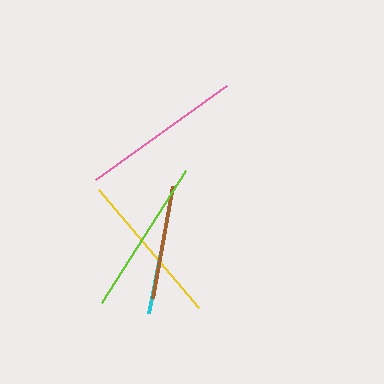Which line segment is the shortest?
The cyan line is the shortest at approximately 62 pixels.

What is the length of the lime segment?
The lime segment is approximately 157 pixels long.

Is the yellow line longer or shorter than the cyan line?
The yellow line is longer than the cyan line.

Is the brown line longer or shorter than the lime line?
The lime line is longer than the brown line.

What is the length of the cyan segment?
The cyan segment is approximately 62 pixels long.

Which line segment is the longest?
The pink line is the longest at approximately 161 pixels.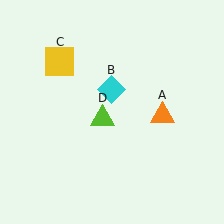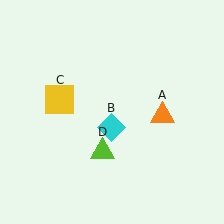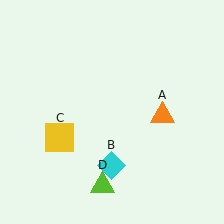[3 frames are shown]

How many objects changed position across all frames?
3 objects changed position: cyan diamond (object B), yellow square (object C), lime triangle (object D).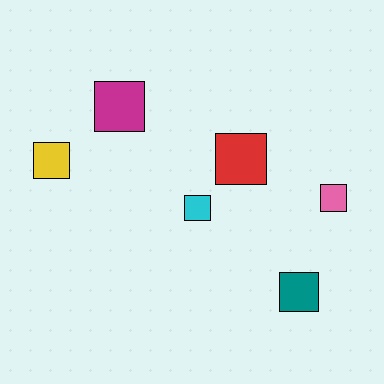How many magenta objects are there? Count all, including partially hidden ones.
There is 1 magenta object.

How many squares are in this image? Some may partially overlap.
There are 6 squares.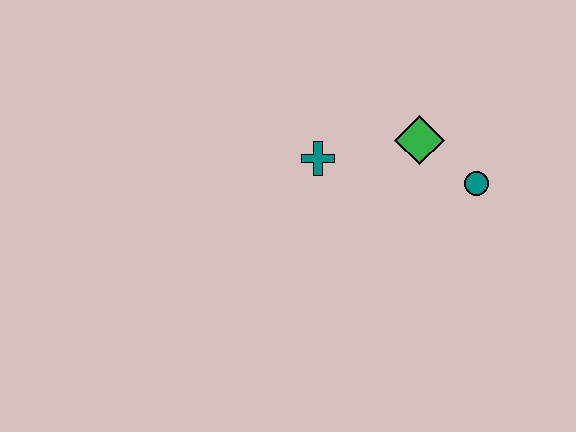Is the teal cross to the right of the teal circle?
No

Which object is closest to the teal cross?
The green diamond is closest to the teal cross.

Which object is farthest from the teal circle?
The teal cross is farthest from the teal circle.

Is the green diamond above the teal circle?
Yes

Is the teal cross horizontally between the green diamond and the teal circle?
No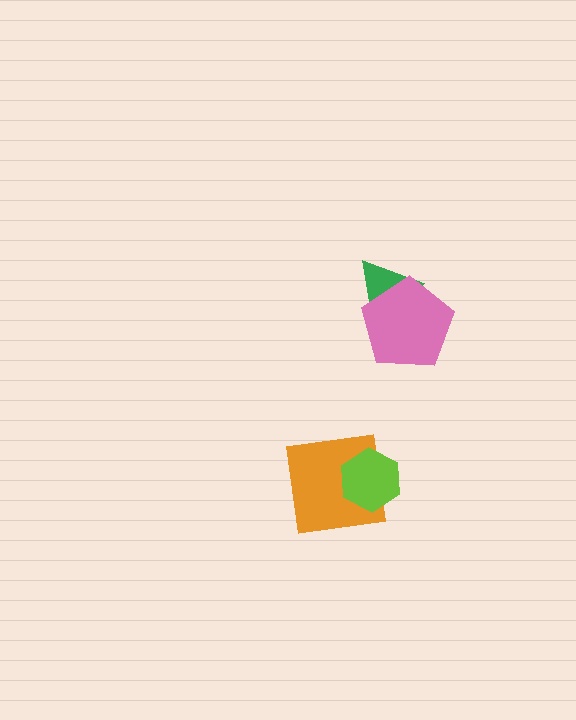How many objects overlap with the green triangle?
1 object overlaps with the green triangle.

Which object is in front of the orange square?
The lime hexagon is in front of the orange square.